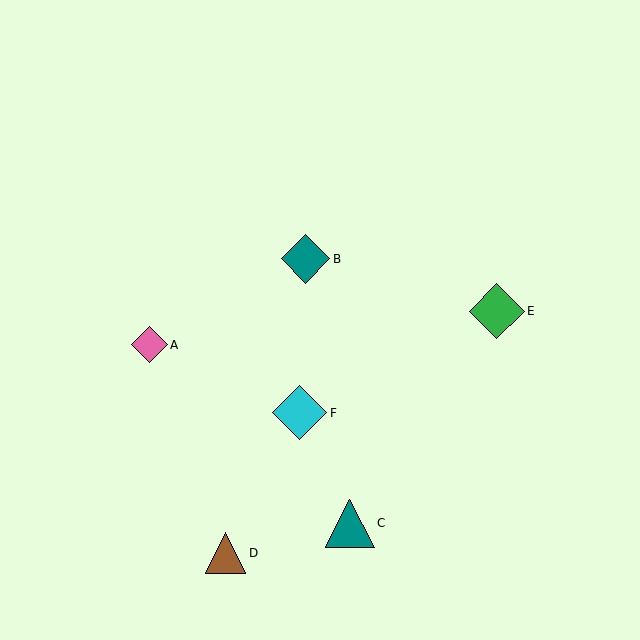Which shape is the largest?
The green diamond (labeled E) is the largest.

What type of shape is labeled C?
Shape C is a teal triangle.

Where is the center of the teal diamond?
The center of the teal diamond is at (305, 259).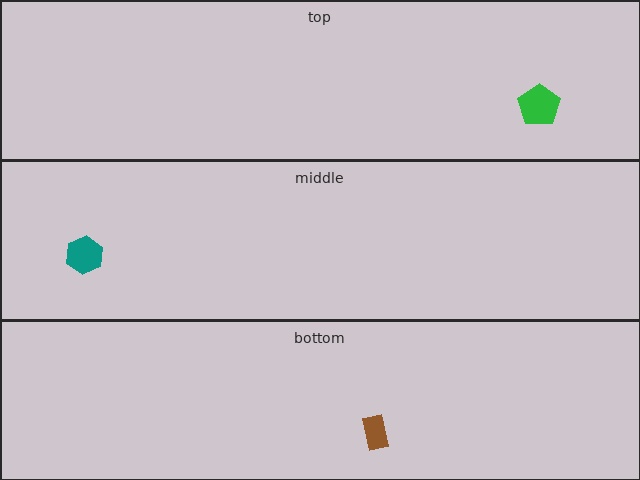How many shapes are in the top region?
1.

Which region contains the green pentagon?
The top region.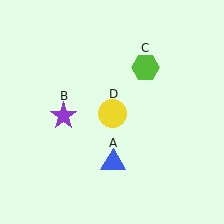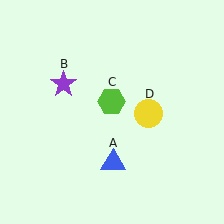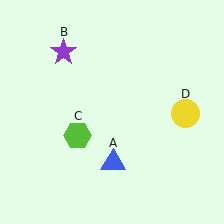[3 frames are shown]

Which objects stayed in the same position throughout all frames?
Blue triangle (object A) remained stationary.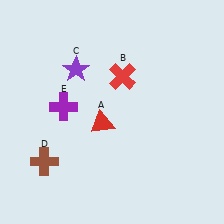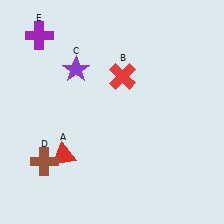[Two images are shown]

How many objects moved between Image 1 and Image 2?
2 objects moved between the two images.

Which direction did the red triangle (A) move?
The red triangle (A) moved left.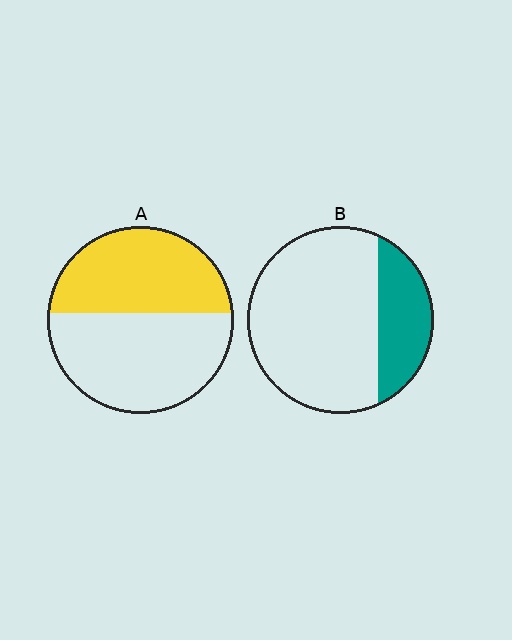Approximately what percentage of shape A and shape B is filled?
A is approximately 45% and B is approximately 25%.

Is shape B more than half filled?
No.